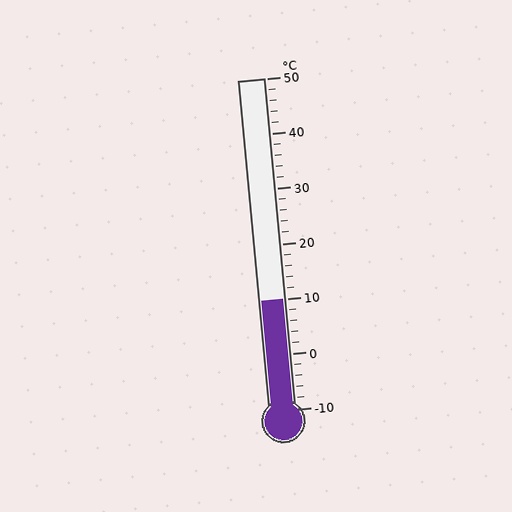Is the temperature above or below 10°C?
The temperature is at 10°C.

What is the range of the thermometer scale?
The thermometer scale ranges from -10°C to 50°C.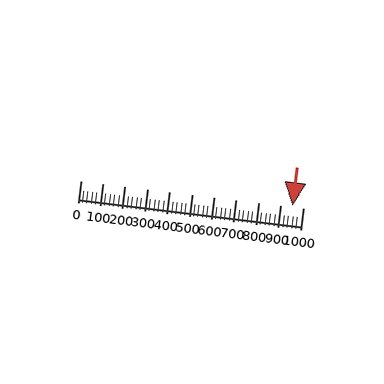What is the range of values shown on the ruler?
The ruler shows values from 0 to 1000.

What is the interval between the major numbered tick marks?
The major tick marks are spaced 100 units apart.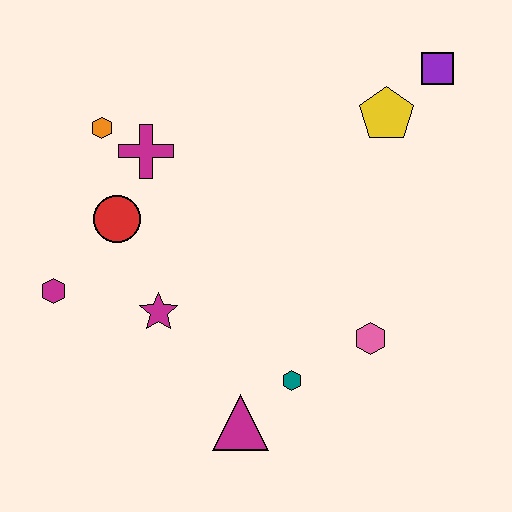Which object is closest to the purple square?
The yellow pentagon is closest to the purple square.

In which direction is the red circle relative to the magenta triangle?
The red circle is above the magenta triangle.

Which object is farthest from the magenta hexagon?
The purple square is farthest from the magenta hexagon.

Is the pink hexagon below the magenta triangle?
No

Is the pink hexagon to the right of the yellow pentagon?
No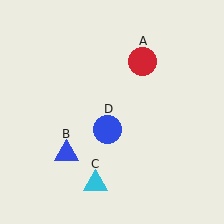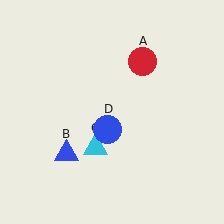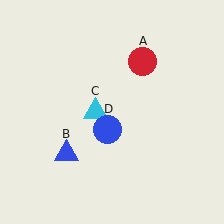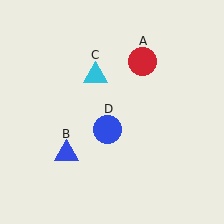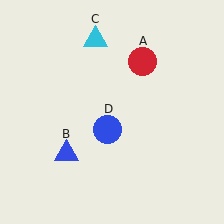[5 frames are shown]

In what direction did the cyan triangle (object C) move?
The cyan triangle (object C) moved up.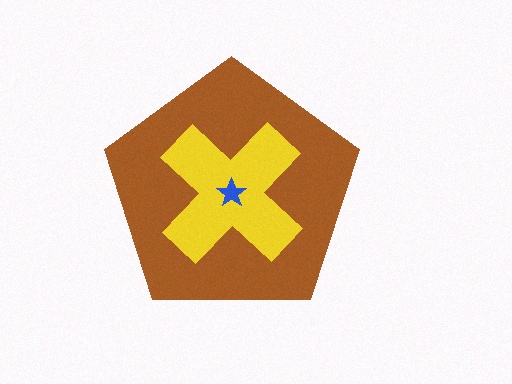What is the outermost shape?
The brown pentagon.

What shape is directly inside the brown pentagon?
The yellow cross.